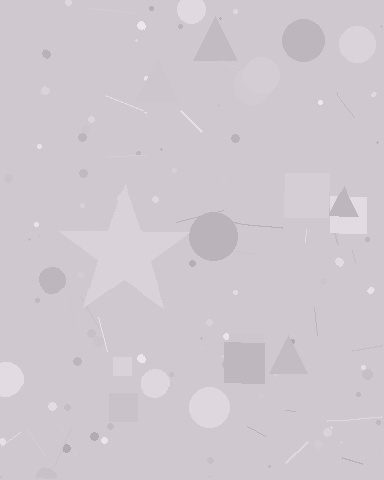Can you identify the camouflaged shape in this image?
The camouflaged shape is a star.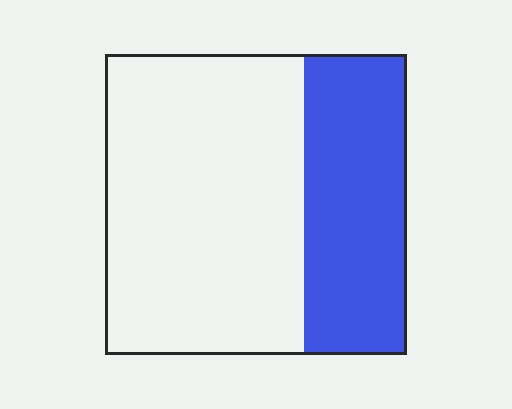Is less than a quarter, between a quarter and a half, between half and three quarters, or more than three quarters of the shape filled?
Between a quarter and a half.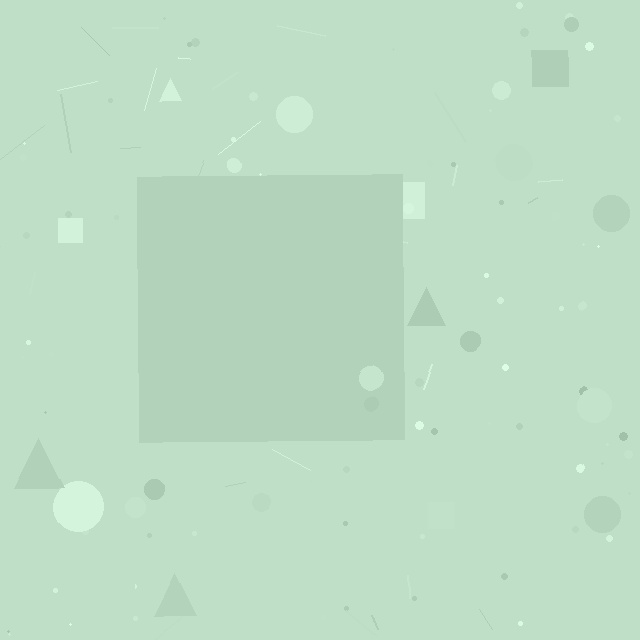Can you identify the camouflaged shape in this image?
The camouflaged shape is a square.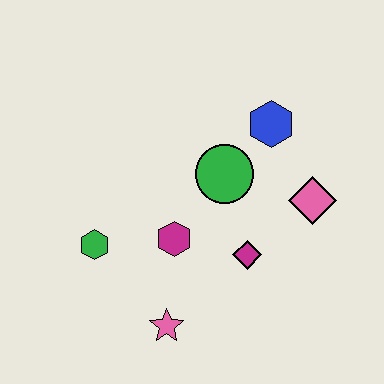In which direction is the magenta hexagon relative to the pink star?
The magenta hexagon is above the pink star.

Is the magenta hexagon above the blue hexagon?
No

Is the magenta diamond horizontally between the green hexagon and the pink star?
No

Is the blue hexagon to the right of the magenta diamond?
Yes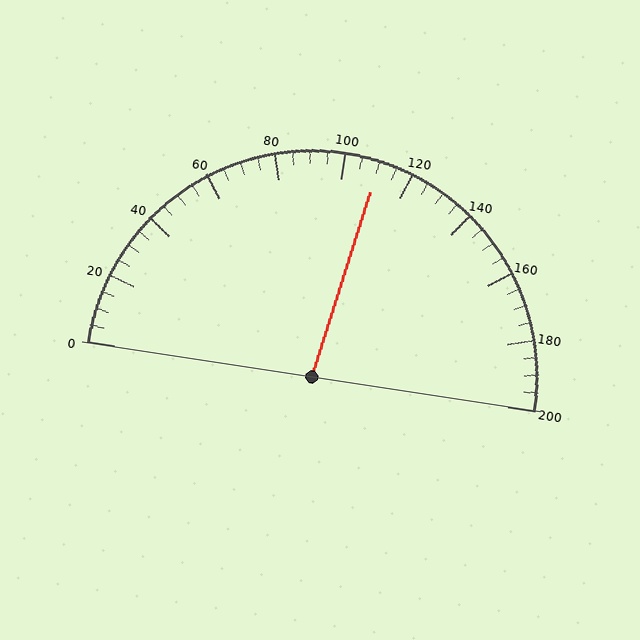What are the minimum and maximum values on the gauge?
The gauge ranges from 0 to 200.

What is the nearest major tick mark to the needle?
The nearest major tick mark is 120.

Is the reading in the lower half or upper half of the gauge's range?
The reading is in the upper half of the range (0 to 200).